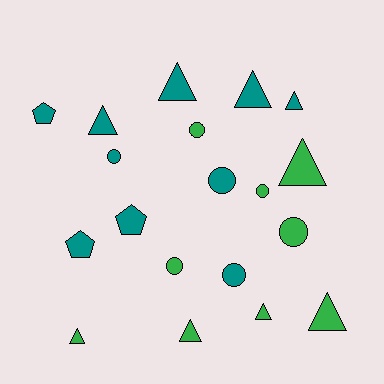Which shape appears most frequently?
Triangle, with 9 objects.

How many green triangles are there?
There are 5 green triangles.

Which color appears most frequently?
Teal, with 10 objects.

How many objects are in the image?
There are 19 objects.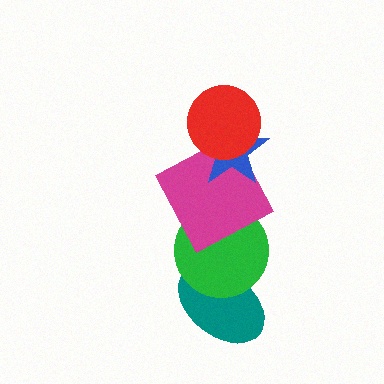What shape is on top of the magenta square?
The blue star is on top of the magenta square.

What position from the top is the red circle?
The red circle is 1st from the top.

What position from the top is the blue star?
The blue star is 2nd from the top.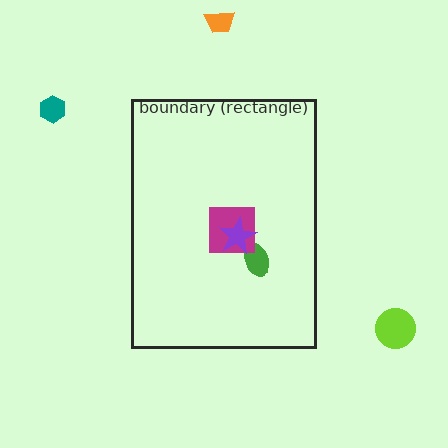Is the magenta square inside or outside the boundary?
Inside.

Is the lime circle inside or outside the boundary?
Outside.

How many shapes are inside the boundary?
3 inside, 3 outside.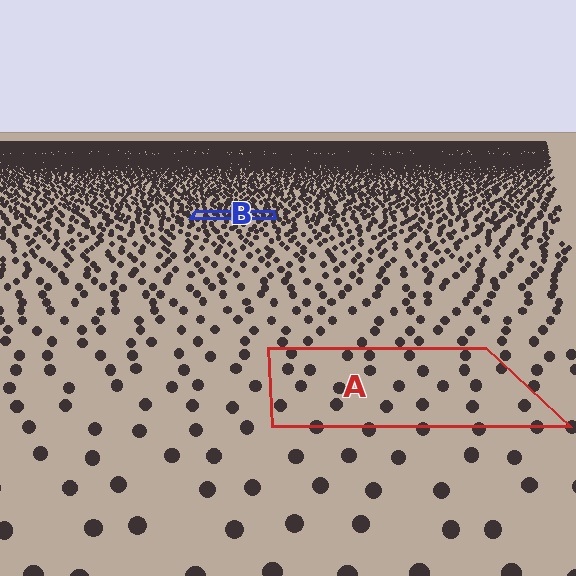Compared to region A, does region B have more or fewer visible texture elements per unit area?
Region B has more texture elements per unit area — they are packed more densely because it is farther away.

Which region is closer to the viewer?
Region A is closer. The texture elements there are larger and more spread out.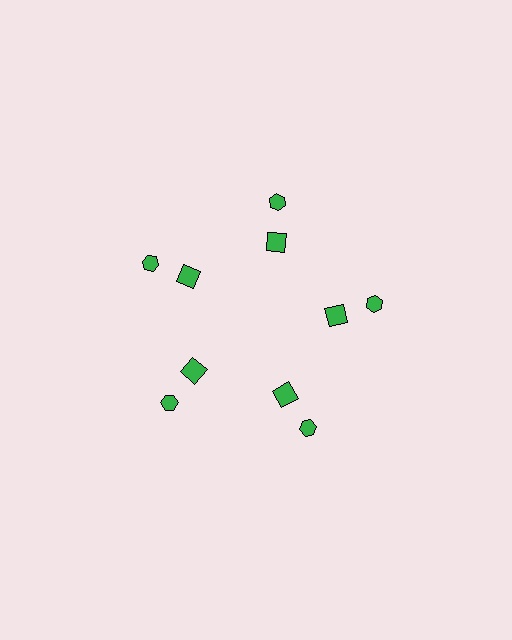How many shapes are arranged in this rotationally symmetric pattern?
There are 10 shapes, arranged in 5 groups of 2.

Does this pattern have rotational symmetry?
Yes, this pattern has 5-fold rotational symmetry. It looks the same after rotating 72 degrees around the center.